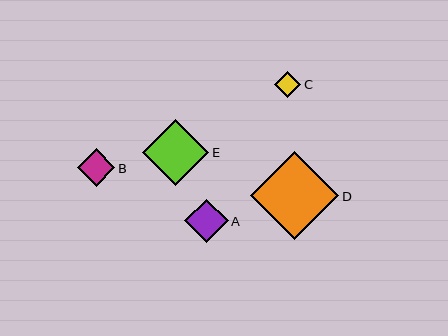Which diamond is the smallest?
Diamond C is the smallest with a size of approximately 26 pixels.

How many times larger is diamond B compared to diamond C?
Diamond B is approximately 1.4 times the size of diamond C.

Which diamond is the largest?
Diamond D is the largest with a size of approximately 88 pixels.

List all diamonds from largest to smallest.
From largest to smallest: D, E, A, B, C.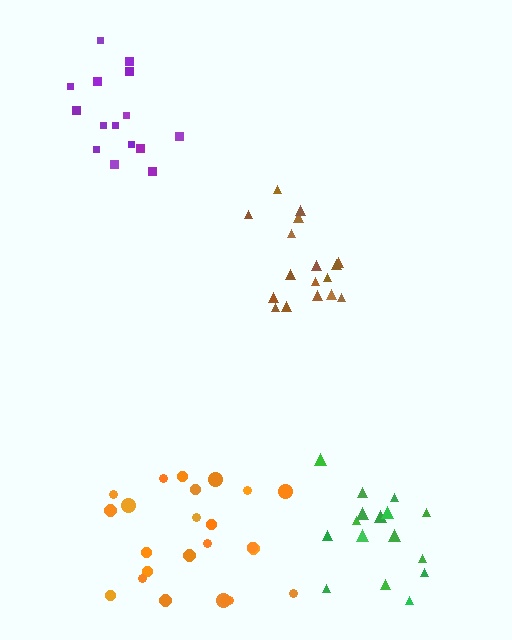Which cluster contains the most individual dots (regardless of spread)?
Orange (24).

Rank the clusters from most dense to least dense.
brown, green, purple, orange.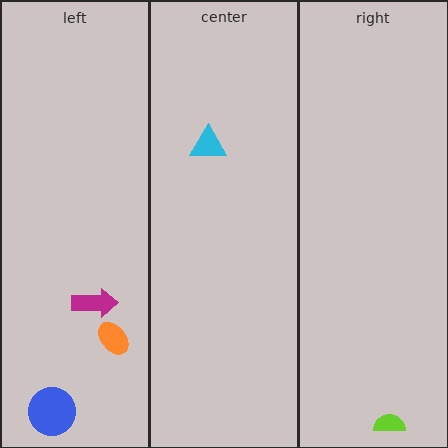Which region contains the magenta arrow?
The left region.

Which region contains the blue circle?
The left region.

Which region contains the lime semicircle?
The right region.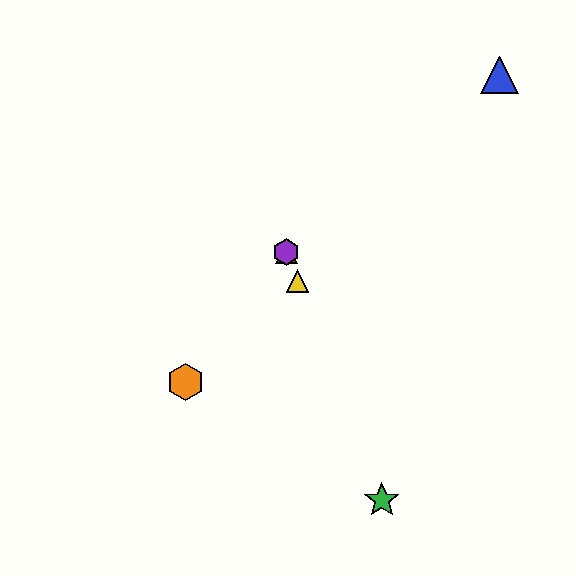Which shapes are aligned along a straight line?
The red triangle, the green star, the yellow triangle, the purple hexagon are aligned along a straight line.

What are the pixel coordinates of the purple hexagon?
The purple hexagon is at (286, 252).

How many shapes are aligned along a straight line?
4 shapes (the red triangle, the green star, the yellow triangle, the purple hexagon) are aligned along a straight line.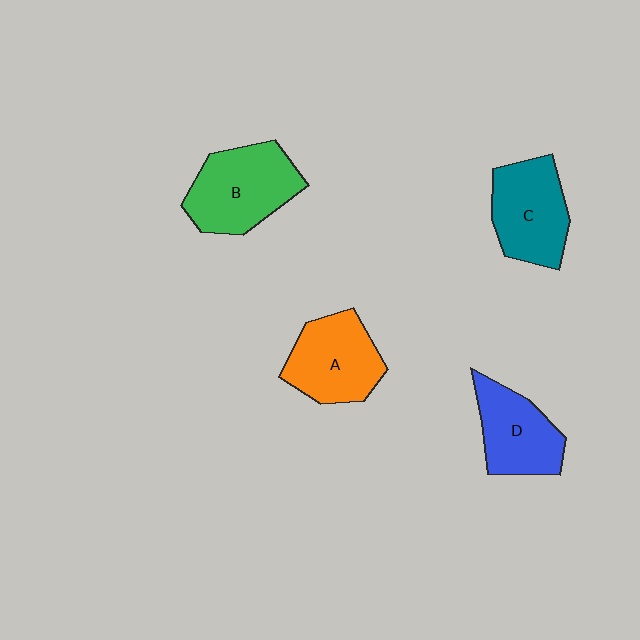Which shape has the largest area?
Shape B (green).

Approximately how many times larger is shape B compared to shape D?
Approximately 1.3 times.